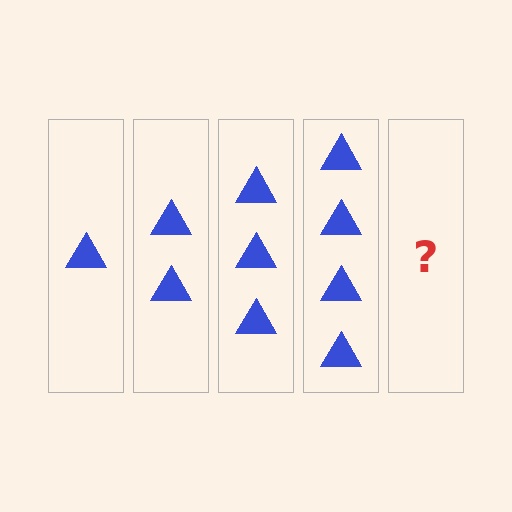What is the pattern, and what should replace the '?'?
The pattern is that each step adds one more triangle. The '?' should be 5 triangles.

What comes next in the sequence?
The next element should be 5 triangles.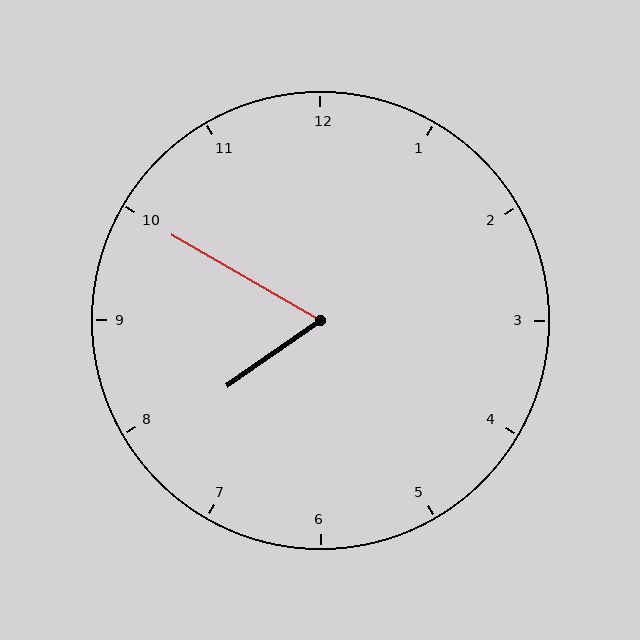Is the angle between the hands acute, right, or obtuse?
It is acute.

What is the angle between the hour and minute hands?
Approximately 65 degrees.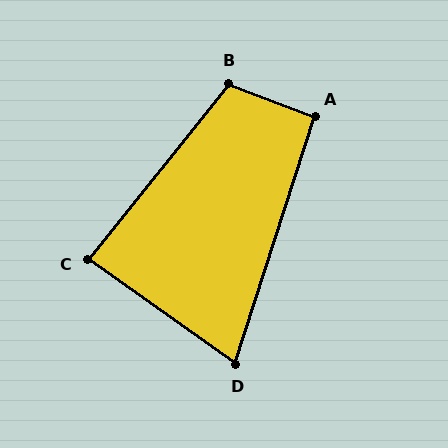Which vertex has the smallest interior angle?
D, at approximately 73 degrees.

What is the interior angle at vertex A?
Approximately 93 degrees (approximately right).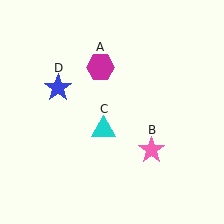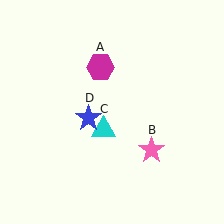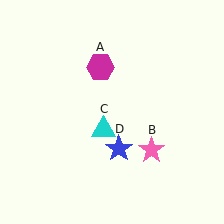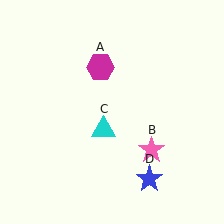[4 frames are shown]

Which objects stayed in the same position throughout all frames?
Magenta hexagon (object A) and pink star (object B) and cyan triangle (object C) remained stationary.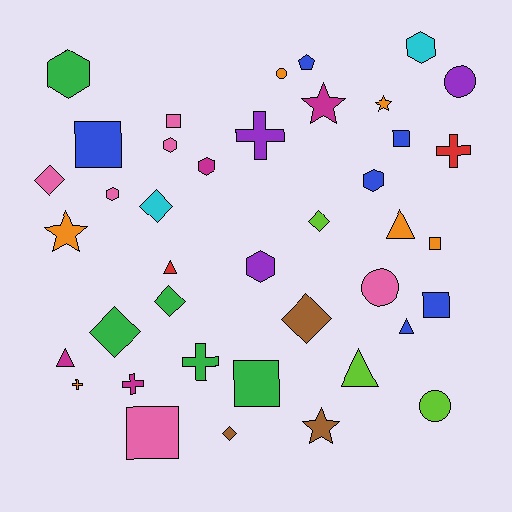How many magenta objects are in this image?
There are 4 magenta objects.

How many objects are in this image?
There are 40 objects.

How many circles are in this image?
There are 4 circles.